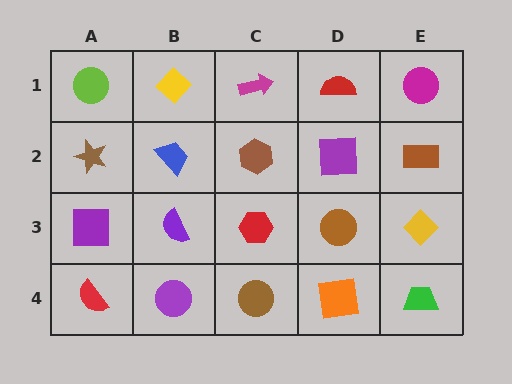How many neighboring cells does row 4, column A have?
2.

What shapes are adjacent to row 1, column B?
A blue trapezoid (row 2, column B), a lime circle (row 1, column A), a magenta arrow (row 1, column C).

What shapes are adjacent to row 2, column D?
A red semicircle (row 1, column D), a brown circle (row 3, column D), a brown hexagon (row 2, column C), a brown rectangle (row 2, column E).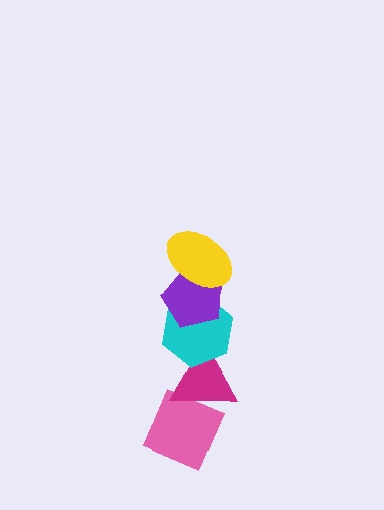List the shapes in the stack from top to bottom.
From top to bottom: the yellow ellipse, the purple pentagon, the cyan hexagon, the magenta triangle, the pink diamond.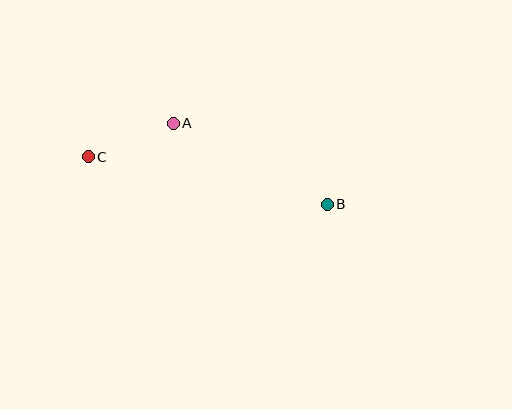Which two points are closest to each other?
Points A and C are closest to each other.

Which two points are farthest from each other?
Points B and C are farthest from each other.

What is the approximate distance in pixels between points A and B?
The distance between A and B is approximately 174 pixels.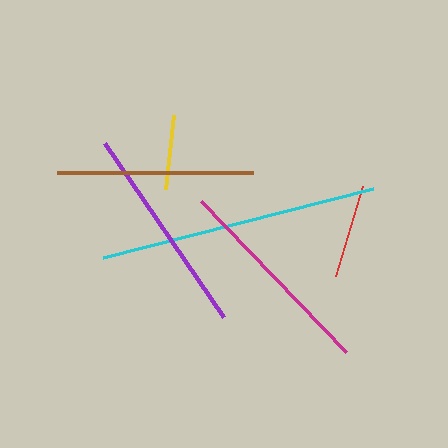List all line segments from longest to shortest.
From longest to shortest: cyan, purple, magenta, brown, red, yellow.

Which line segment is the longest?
The cyan line is the longest at approximately 279 pixels.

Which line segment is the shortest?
The yellow line is the shortest at approximately 74 pixels.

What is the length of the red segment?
The red segment is approximately 94 pixels long.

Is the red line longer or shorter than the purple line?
The purple line is longer than the red line.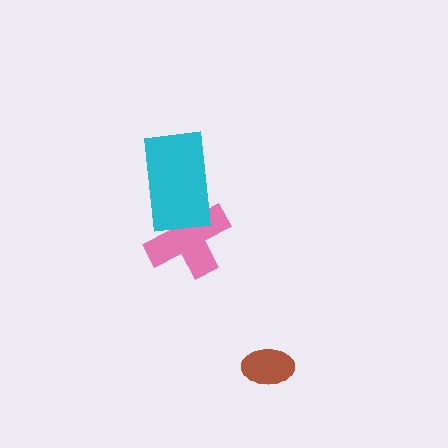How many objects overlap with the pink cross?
1 object overlaps with the pink cross.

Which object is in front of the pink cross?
The cyan rectangle is in front of the pink cross.